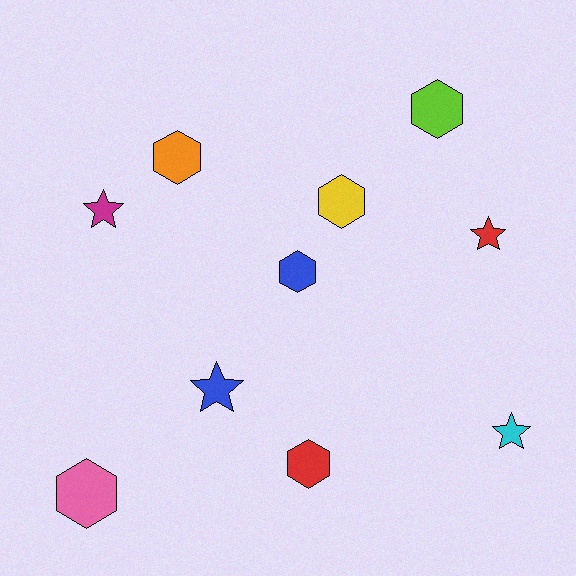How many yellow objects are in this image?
There is 1 yellow object.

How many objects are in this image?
There are 10 objects.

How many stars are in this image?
There are 4 stars.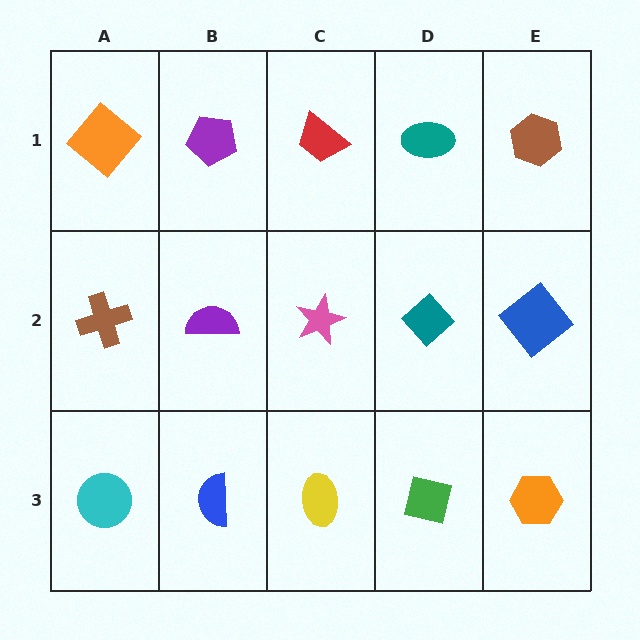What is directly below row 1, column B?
A purple semicircle.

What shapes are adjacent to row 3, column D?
A teal diamond (row 2, column D), a yellow ellipse (row 3, column C), an orange hexagon (row 3, column E).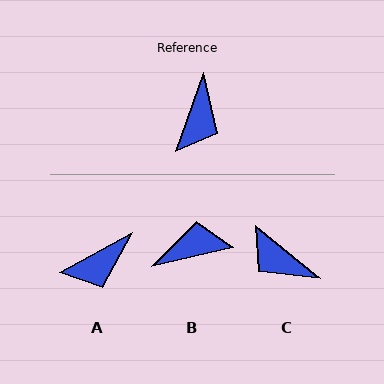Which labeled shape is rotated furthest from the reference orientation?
B, about 122 degrees away.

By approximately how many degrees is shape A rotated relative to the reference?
Approximately 42 degrees clockwise.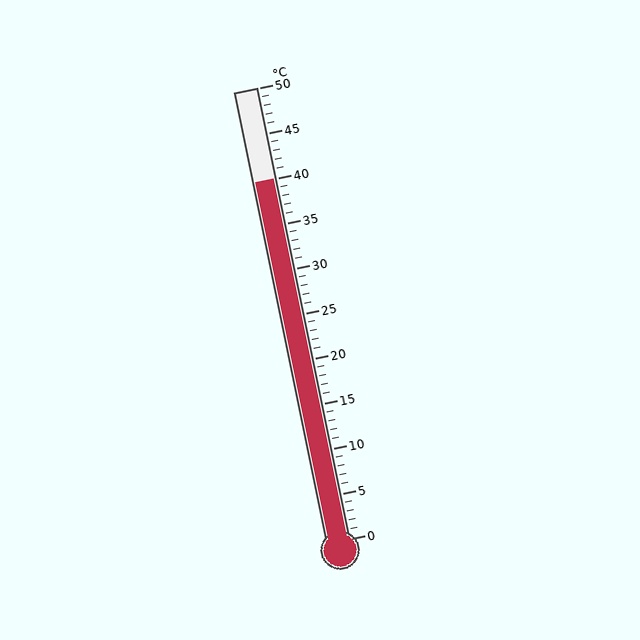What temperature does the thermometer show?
The thermometer shows approximately 40°C.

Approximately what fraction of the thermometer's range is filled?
The thermometer is filled to approximately 80% of its range.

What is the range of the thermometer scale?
The thermometer scale ranges from 0°C to 50°C.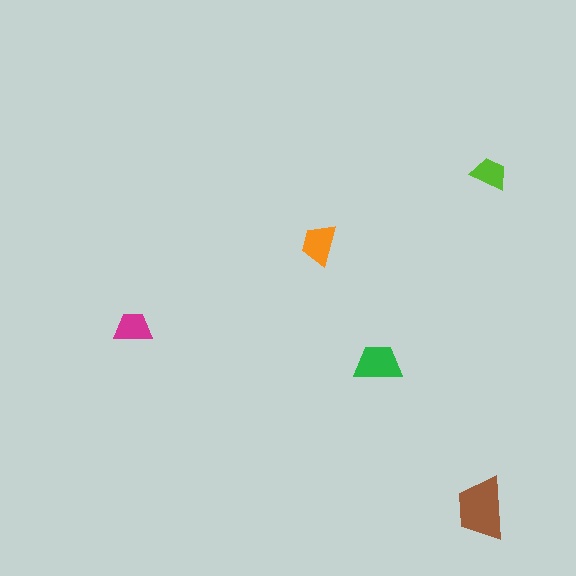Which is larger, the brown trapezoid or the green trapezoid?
The brown one.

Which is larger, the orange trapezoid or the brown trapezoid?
The brown one.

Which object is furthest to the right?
The lime trapezoid is rightmost.